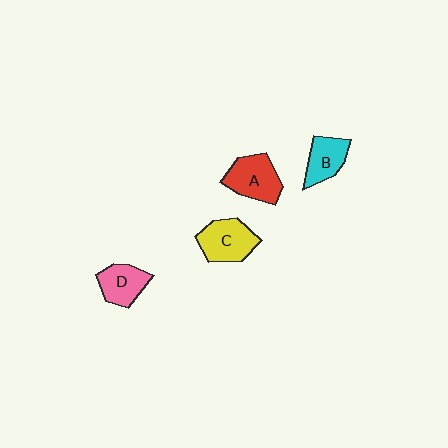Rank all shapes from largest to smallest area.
From largest to smallest: A (red), C (yellow), D (pink), B (cyan).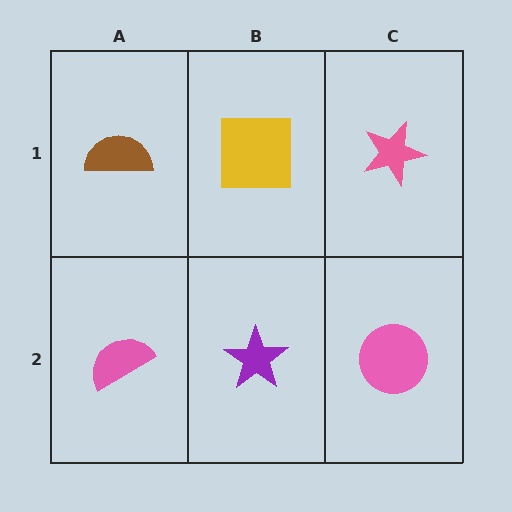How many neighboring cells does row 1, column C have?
2.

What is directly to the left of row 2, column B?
A pink semicircle.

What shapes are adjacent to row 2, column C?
A pink star (row 1, column C), a purple star (row 2, column B).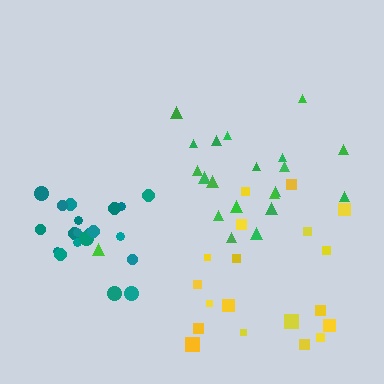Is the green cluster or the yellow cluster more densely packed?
Green.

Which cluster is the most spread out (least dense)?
Yellow.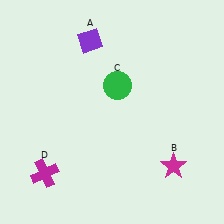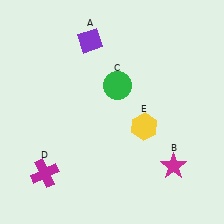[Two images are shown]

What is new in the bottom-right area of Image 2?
A yellow hexagon (E) was added in the bottom-right area of Image 2.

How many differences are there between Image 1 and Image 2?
There is 1 difference between the two images.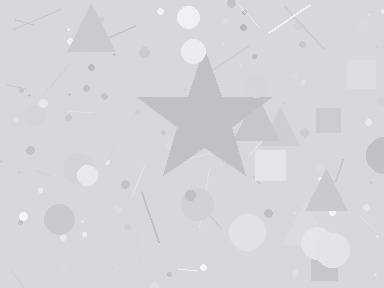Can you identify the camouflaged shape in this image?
The camouflaged shape is a star.